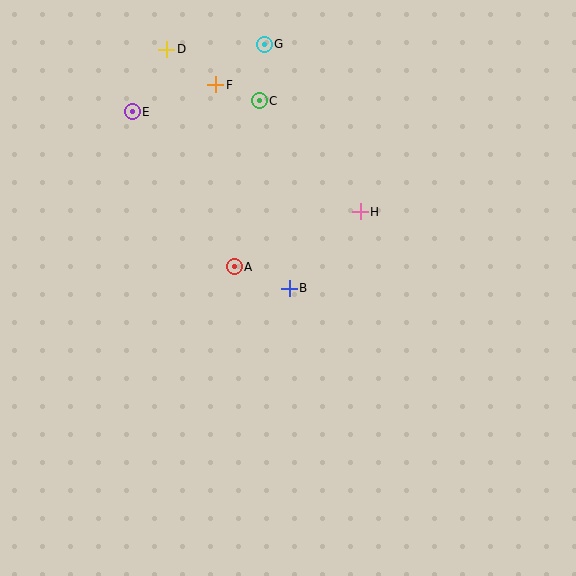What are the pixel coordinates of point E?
Point E is at (132, 112).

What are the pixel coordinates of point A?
Point A is at (234, 267).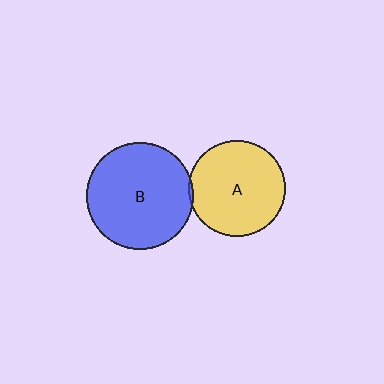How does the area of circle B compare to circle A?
Approximately 1.2 times.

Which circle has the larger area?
Circle B (blue).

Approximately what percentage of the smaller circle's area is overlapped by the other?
Approximately 5%.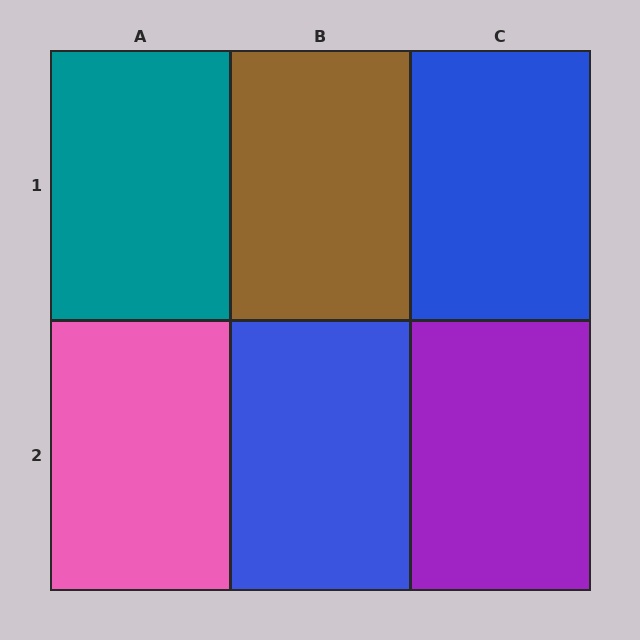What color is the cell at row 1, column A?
Teal.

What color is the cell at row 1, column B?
Brown.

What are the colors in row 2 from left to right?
Pink, blue, purple.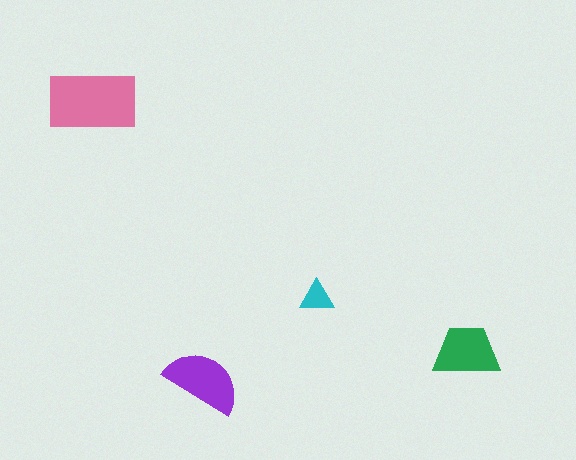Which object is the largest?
The pink rectangle.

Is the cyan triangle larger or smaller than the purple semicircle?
Smaller.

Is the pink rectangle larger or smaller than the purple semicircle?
Larger.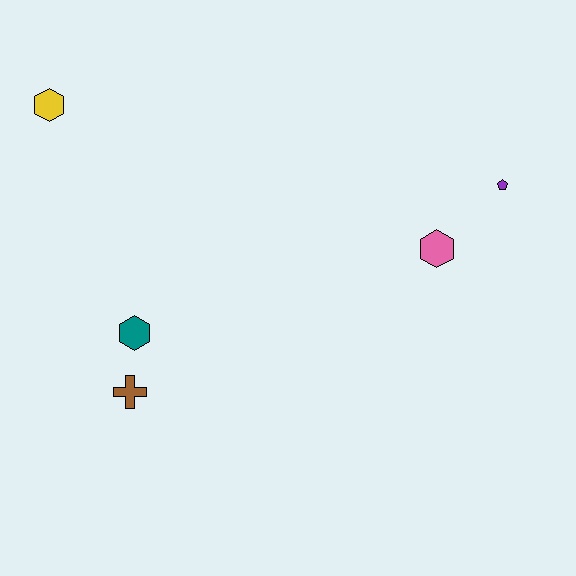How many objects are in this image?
There are 5 objects.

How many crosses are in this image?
There is 1 cross.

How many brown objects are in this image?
There is 1 brown object.